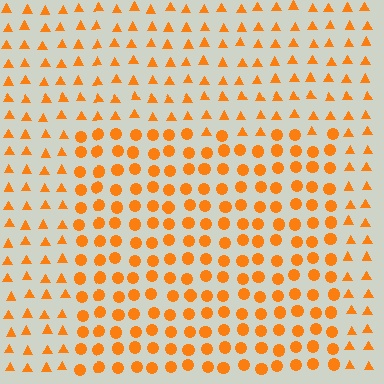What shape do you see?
I see a rectangle.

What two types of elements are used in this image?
The image uses circles inside the rectangle region and triangles outside it.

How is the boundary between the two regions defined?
The boundary is defined by a change in element shape: circles inside vs. triangles outside. All elements share the same color and spacing.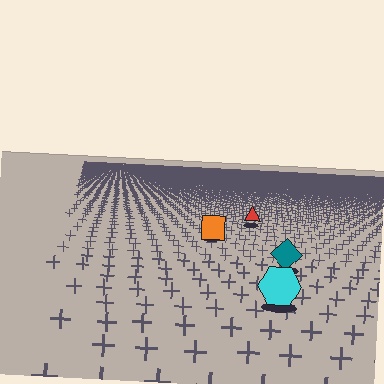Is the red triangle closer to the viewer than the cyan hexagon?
No. The cyan hexagon is closer — you can tell from the texture gradient: the ground texture is coarser near it.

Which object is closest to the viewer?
The cyan hexagon is closest. The texture marks near it are larger and more spread out.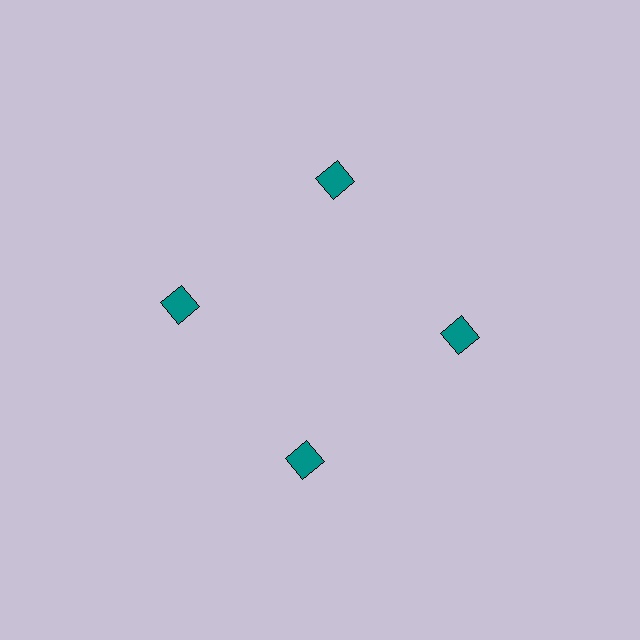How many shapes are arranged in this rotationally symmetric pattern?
There are 4 shapes, arranged in 4 groups of 1.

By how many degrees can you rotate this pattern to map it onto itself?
The pattern maps onto itself every 90 degrees of rotation.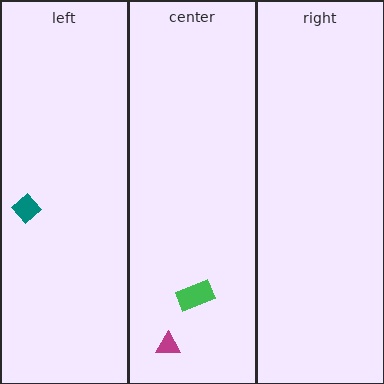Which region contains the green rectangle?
The center region.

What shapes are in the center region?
The magenta triangle, the green rectangle.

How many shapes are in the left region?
1.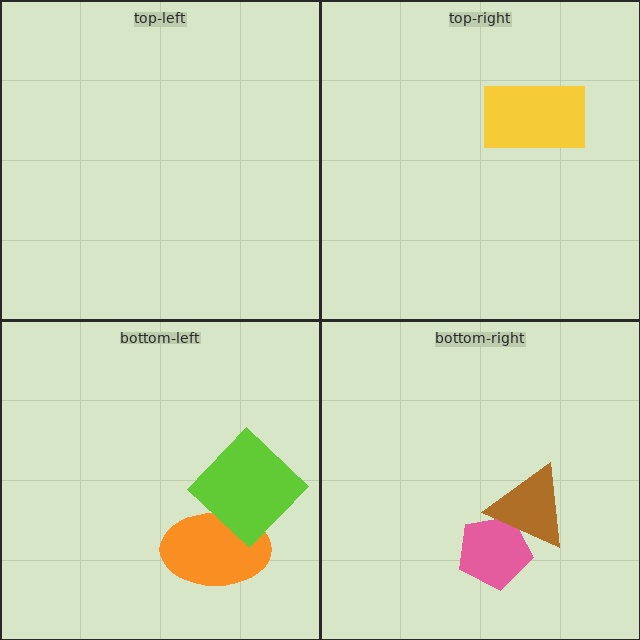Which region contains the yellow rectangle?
The top-right region.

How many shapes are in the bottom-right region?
2.